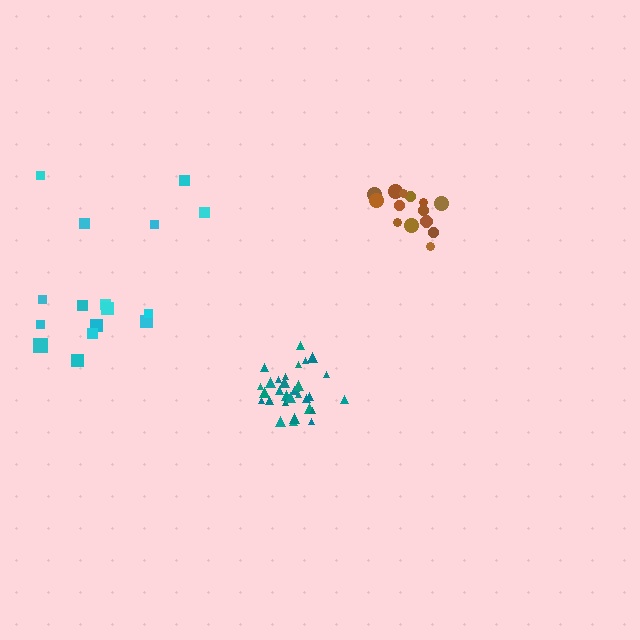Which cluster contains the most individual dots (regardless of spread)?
Teal (32).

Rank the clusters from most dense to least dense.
teal, brown, cyan.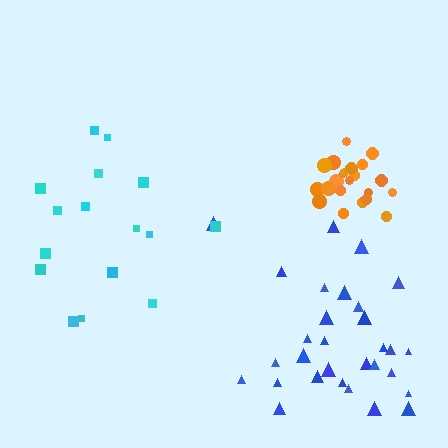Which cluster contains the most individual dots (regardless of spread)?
Blue (30).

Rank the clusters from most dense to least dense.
orange, blue, cyan.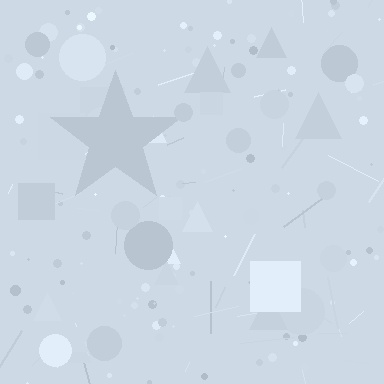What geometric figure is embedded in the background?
A star is embedded in the background.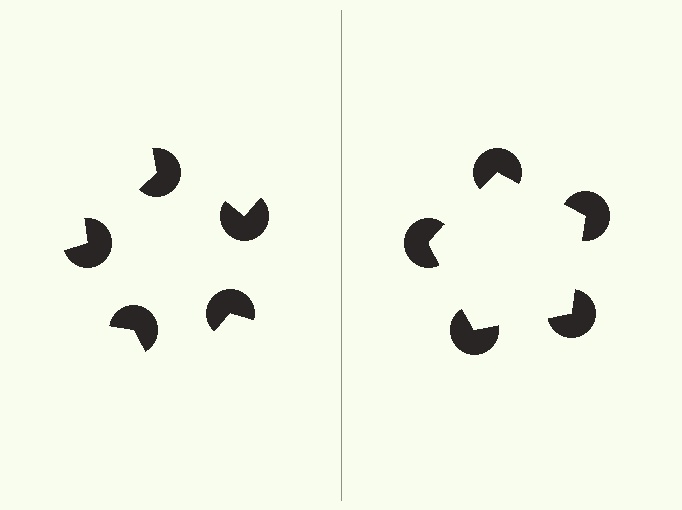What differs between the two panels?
The pac-man discs are positioned identically on both sides; only the wedge orientations differ. On the right they align to a pentagon; on the left they are misaligned.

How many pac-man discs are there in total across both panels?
10 — 5 on each side.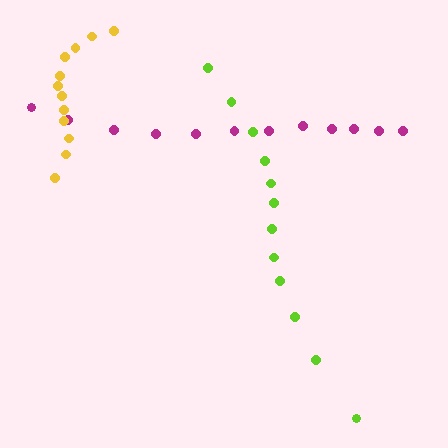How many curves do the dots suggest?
There are 3 distinct paths.